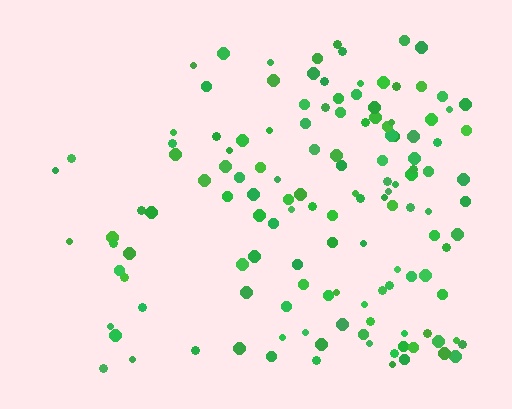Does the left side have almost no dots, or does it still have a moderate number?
Still a moderate number, just noticeably fewer than the right.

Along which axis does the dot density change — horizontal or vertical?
Horizontal.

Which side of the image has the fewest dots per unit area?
The left.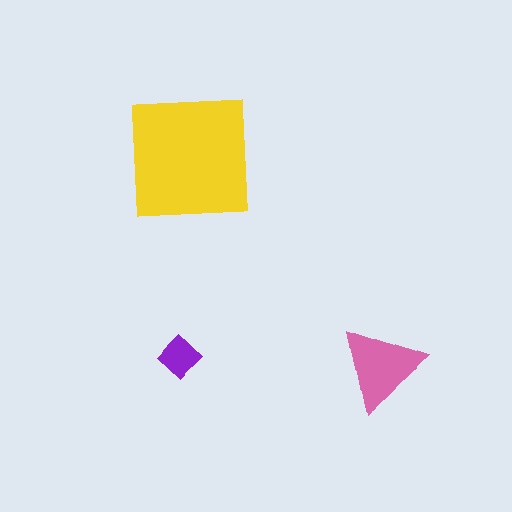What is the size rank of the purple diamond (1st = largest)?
3rd.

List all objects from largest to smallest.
The yellow square, the pink triangle, the purple diamond.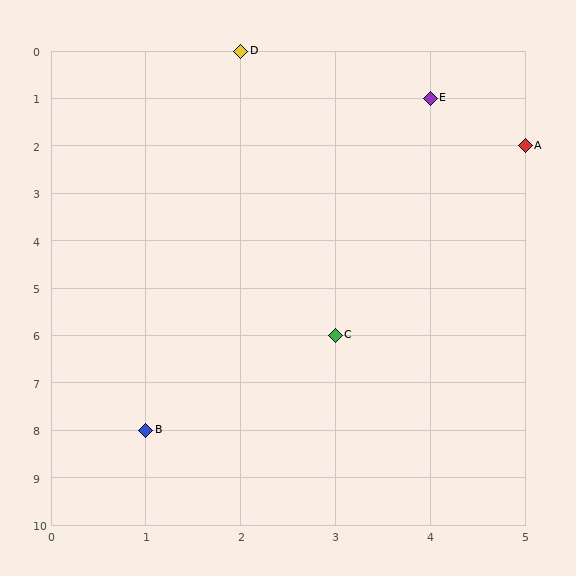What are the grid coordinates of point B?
Point B is at grid coordinates (1, 8).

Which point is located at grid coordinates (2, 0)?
Point D is at (2, 0).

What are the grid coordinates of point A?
Point A is at grid coordinates (5, 2).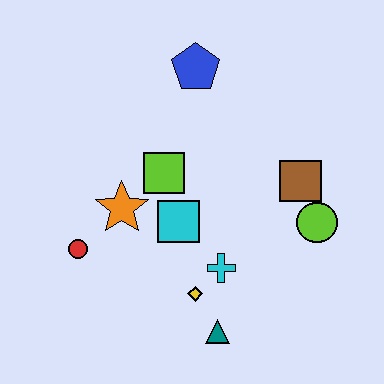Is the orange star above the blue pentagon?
No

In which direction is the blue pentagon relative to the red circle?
The blue pentagon is above the red circle.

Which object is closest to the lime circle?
The brown square is closest to the lime circle.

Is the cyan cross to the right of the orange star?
Yes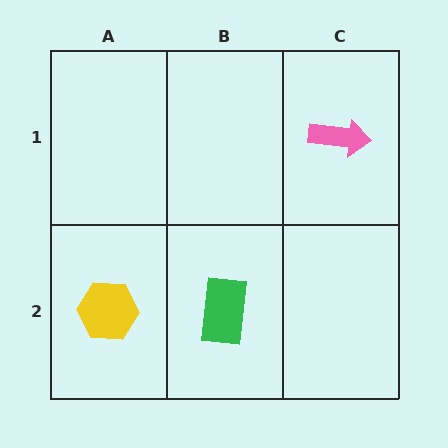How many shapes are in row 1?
1 shape.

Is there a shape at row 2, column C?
No, that cell is empty.